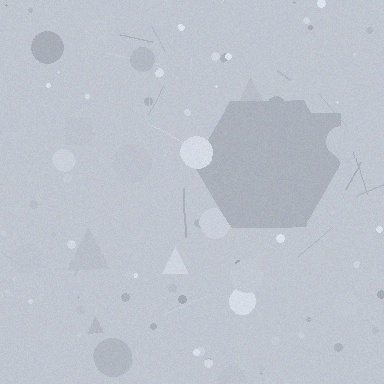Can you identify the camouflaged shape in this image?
The camouflaged shape is a hexagon.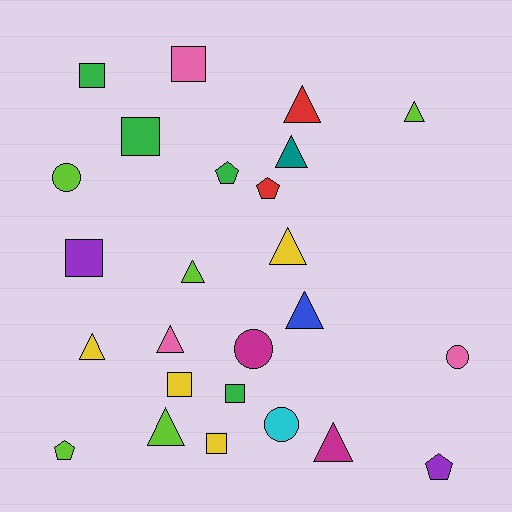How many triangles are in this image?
There are 10 triangles.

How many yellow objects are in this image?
There are 4 yellow objects.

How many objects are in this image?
There are 25 objects.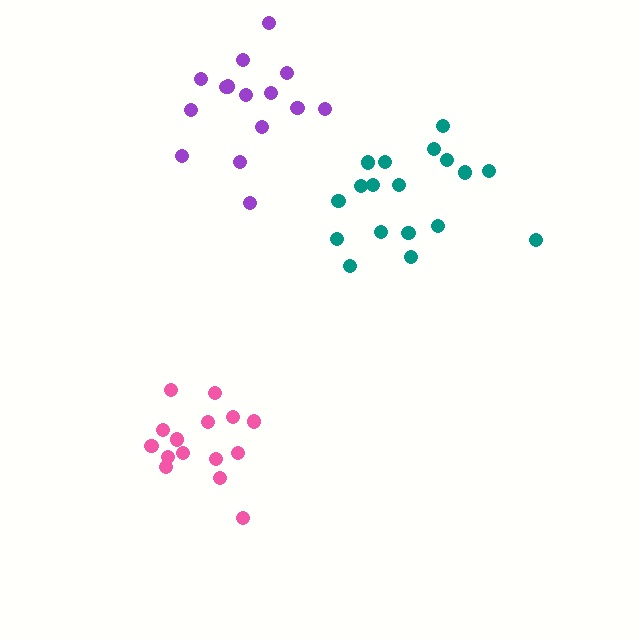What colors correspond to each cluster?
The clusters are colored: teal, purple, pink.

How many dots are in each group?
Group 1: 18 dots, Group 2: 15 dots, Group 3: 15 dots (48 total).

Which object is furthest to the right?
The teal cluster is rightmost.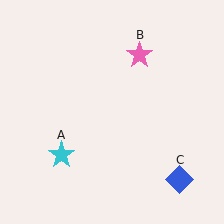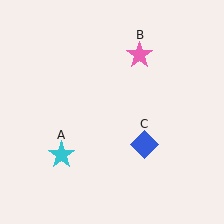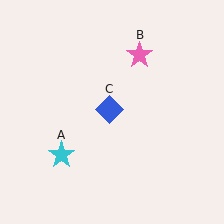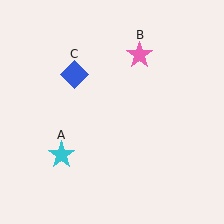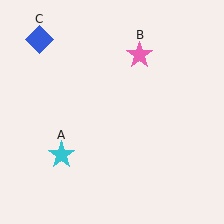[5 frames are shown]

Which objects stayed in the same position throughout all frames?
Cyan star (object A) and pink star (object B) remained stationary.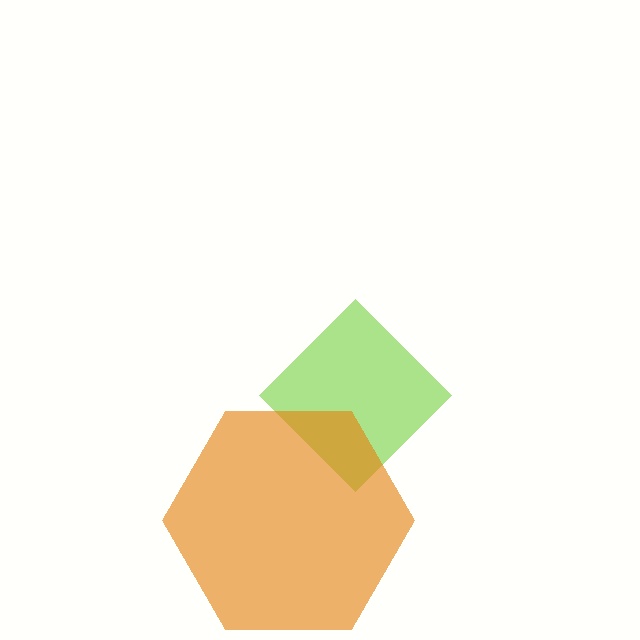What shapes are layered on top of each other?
The layered shapes are: a lime diamond, an orange hexagon.